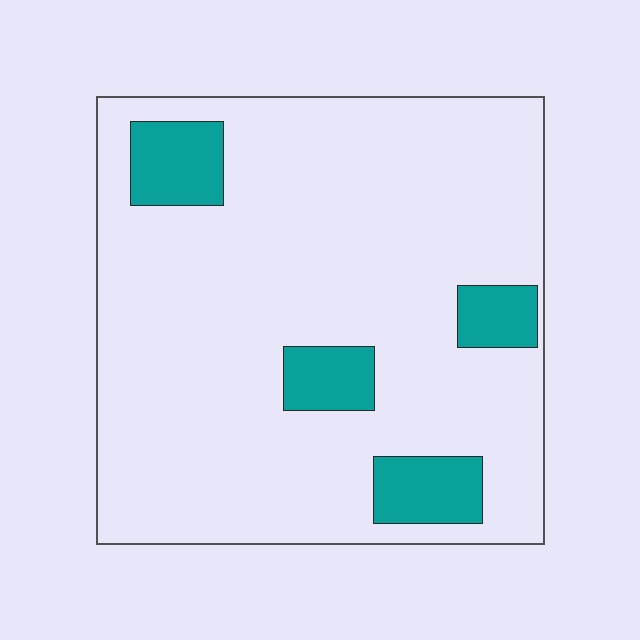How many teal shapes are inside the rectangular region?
4.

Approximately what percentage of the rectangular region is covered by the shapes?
Approximately 15%.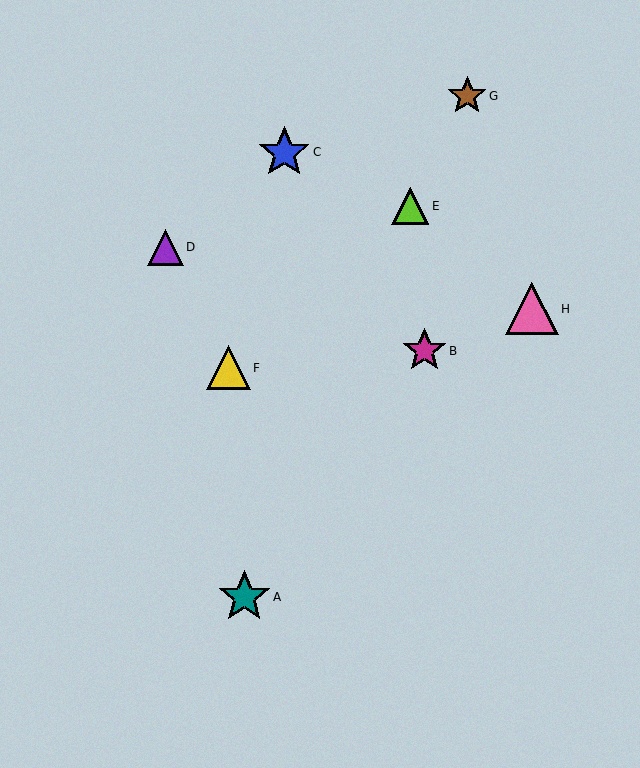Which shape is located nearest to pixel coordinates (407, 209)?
The lime triangle (labeled E) at (410, 206) is nearest to that location.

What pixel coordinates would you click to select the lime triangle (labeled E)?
Click at (410, 206) to select the lime triangle E.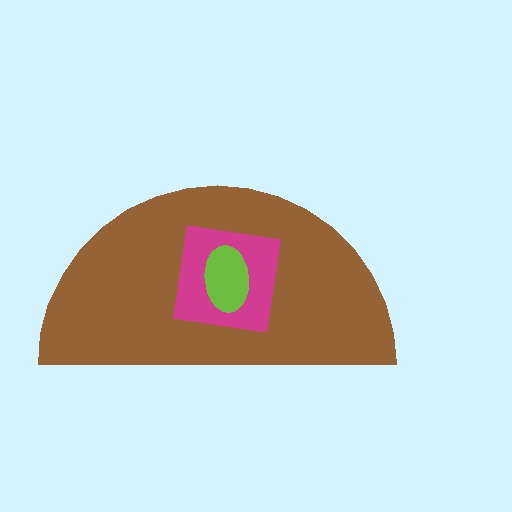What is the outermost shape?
The brown semicircle.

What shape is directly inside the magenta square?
The lime ellipse.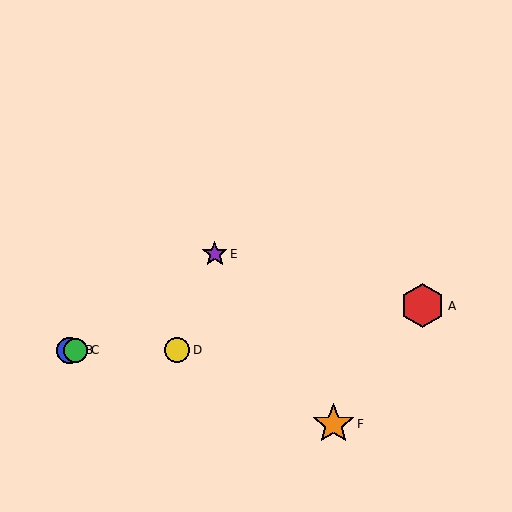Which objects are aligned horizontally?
Objects B, C, D are aligned horizontally.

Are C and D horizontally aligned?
Yes, both are at y≈350.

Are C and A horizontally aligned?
No, C is at y≈350 and A is at y≈306.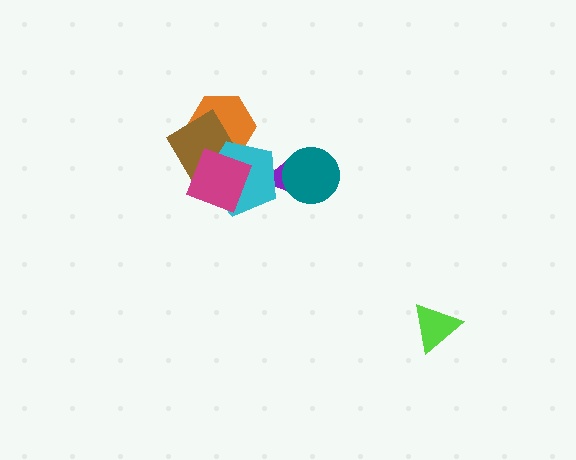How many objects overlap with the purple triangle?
2 objects overlap with the purple triangle.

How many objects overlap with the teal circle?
1 object overlaps with the teal circle.